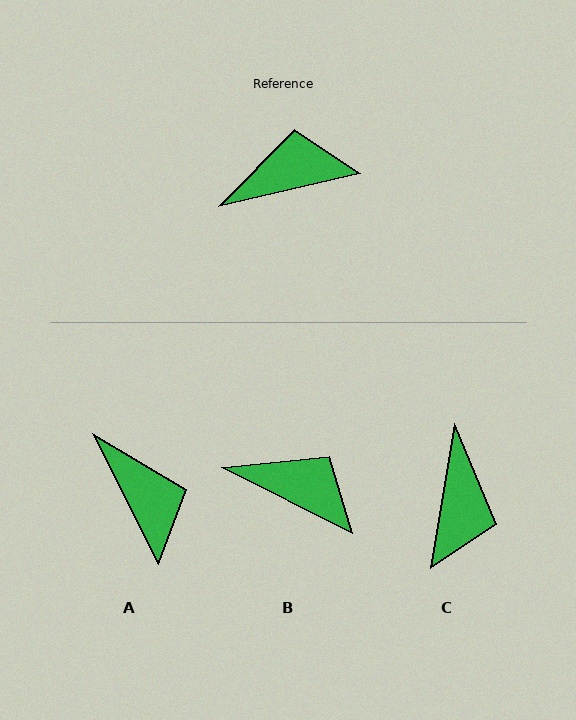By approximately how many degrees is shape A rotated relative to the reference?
Approximately 76 degrees clockwise.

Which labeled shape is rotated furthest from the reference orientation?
C, about 112 degrees away.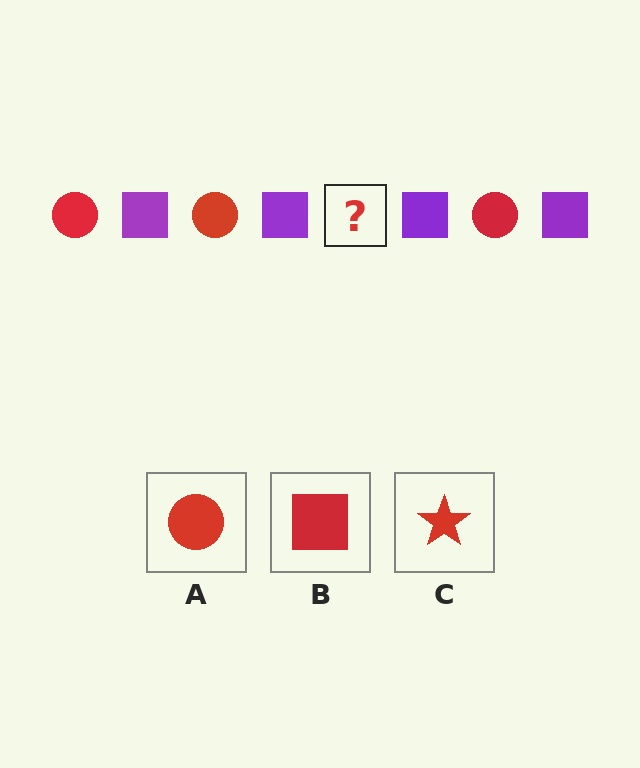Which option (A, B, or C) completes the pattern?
A.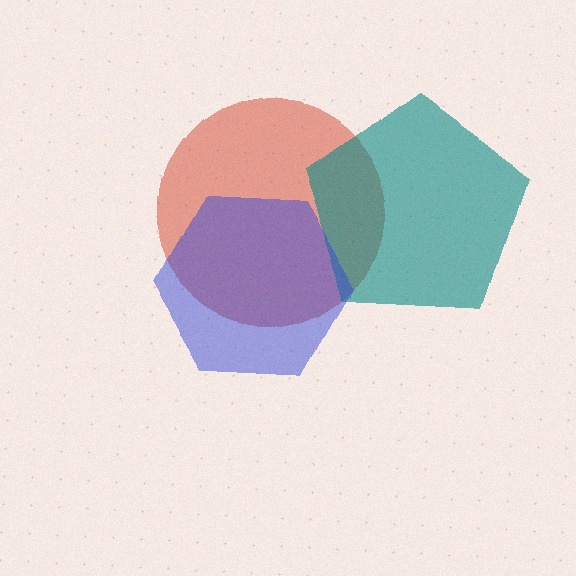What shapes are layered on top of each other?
The layered shapes are: a red circle, a teal pentagon, a blue hexagon.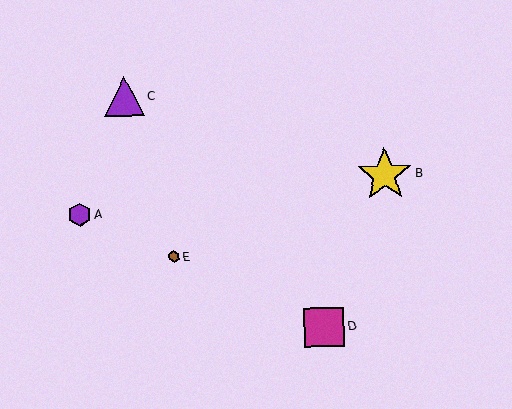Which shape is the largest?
The yellow star (labeled B) is the largest.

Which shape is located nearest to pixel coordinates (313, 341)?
The magenta square (labeled D) at (324, 327) is nearest to that location.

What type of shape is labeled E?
Shape E is a brown hexagon.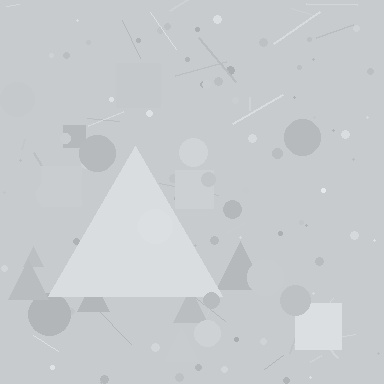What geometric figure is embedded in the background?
A triangle is embedded in the background.